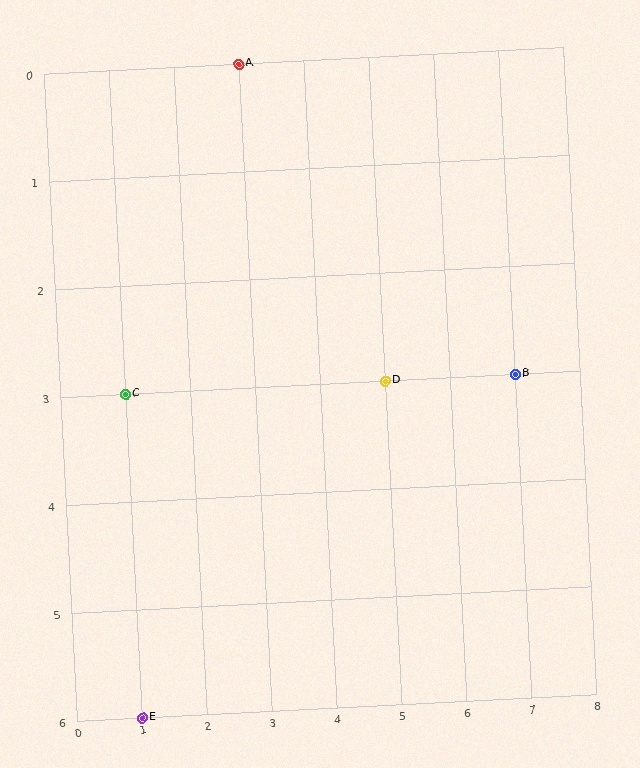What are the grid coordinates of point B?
Point B is at grid coordinates (7, 3).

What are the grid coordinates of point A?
Point A is at grid coordinates (3, 0).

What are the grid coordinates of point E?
Point E is at grid coordinates (1, 6).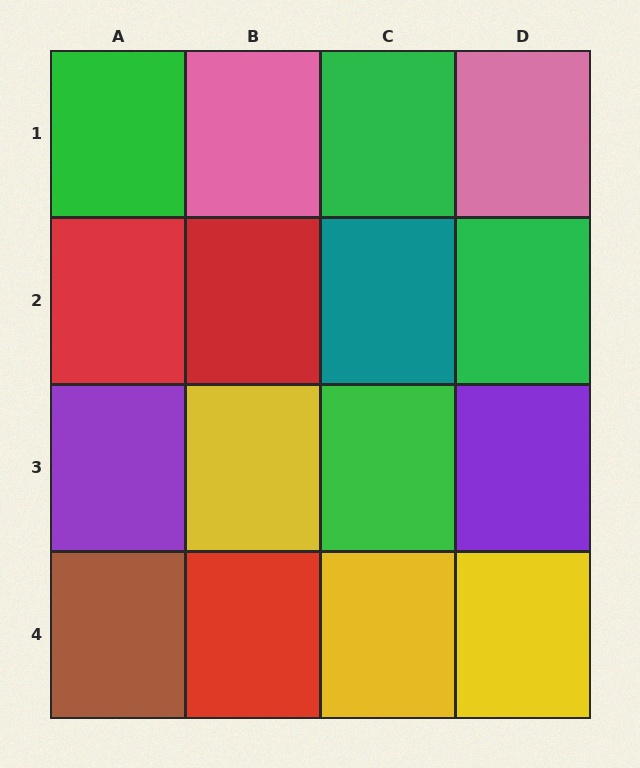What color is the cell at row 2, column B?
Red.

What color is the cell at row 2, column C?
Teal.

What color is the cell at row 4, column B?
Red.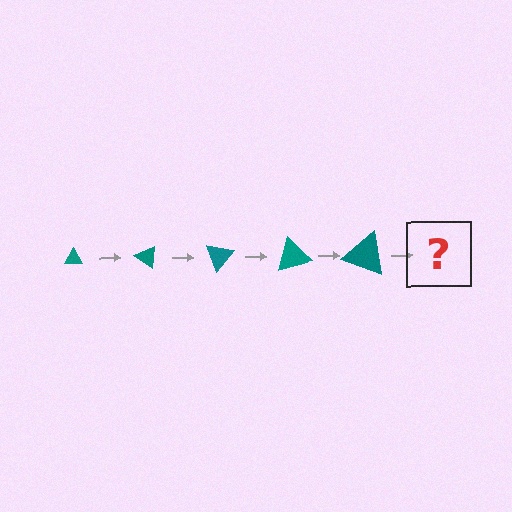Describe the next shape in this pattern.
It should be a triangle, larger than the previous one and rotated 175 degrees from the start.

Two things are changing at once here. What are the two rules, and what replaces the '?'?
The two rules are that the triangle grows larger each step and it rotates 35 degrees each step. The '?' should be a triangle, larger than the previous one and rotated 175 degrees from the start.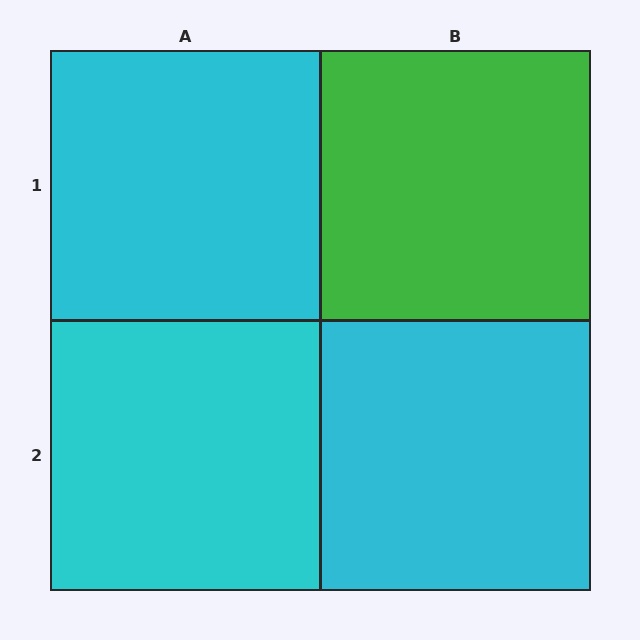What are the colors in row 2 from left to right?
Cyan, cyan.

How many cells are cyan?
3 cells are cyan.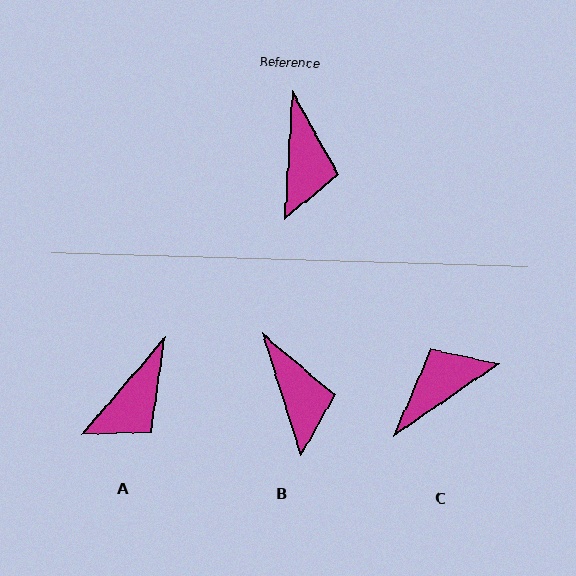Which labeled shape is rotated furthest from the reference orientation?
C, about 128 degrees away.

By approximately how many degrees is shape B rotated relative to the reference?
Approximately 21 degrees counter-clockwise.